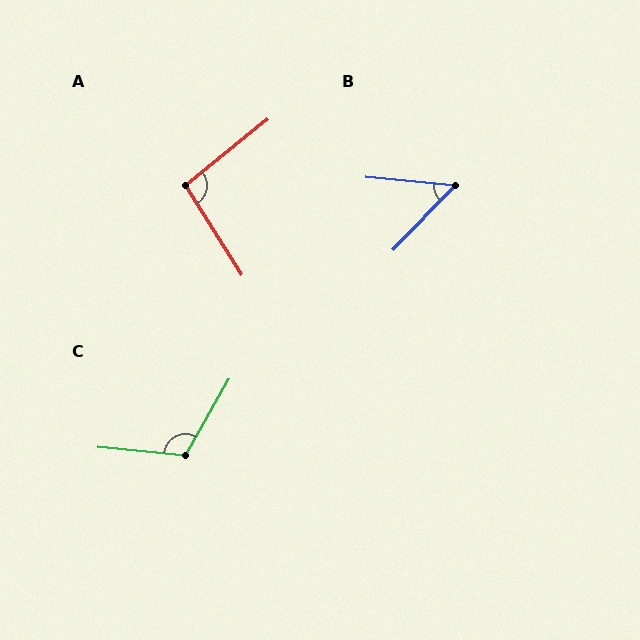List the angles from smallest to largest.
B (51°), A (97°), C (114°).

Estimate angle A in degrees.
Approximately 97 degrees.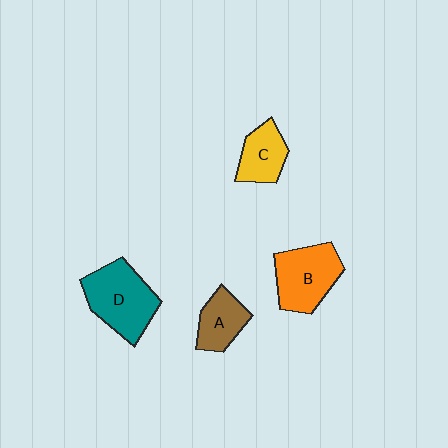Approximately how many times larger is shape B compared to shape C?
Approximately 1.5 times.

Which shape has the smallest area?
Shape A (brown).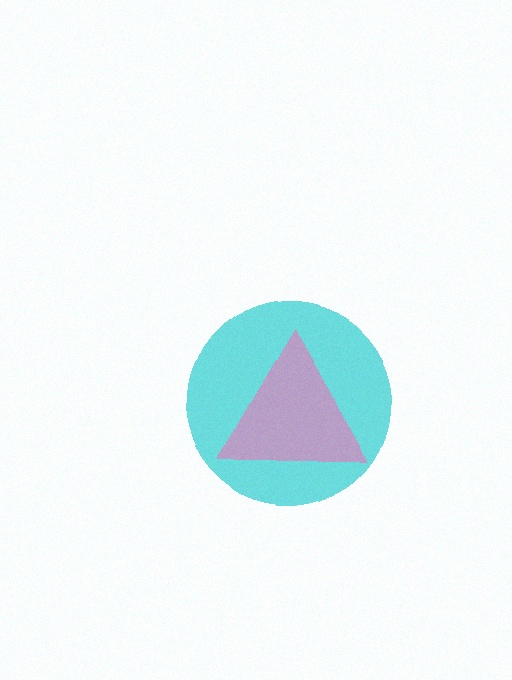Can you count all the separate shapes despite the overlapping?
Yes, there are 2 separate shapes.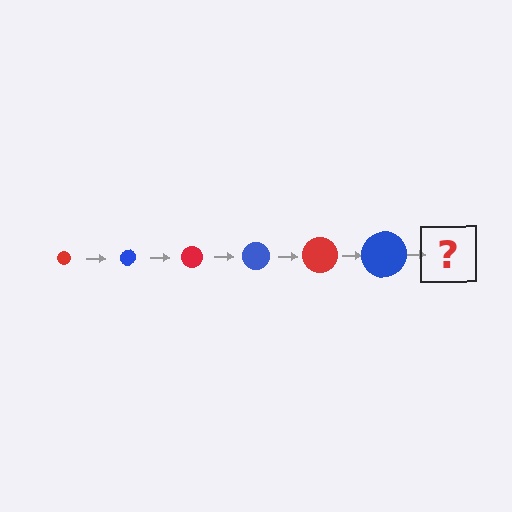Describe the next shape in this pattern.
It should be a red circle, larger than the previous one.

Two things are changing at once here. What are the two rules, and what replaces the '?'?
The two rules are that the circle grows larger each step and the color cycles through red and blue. The '?' should be a red circle, larger than the previous one.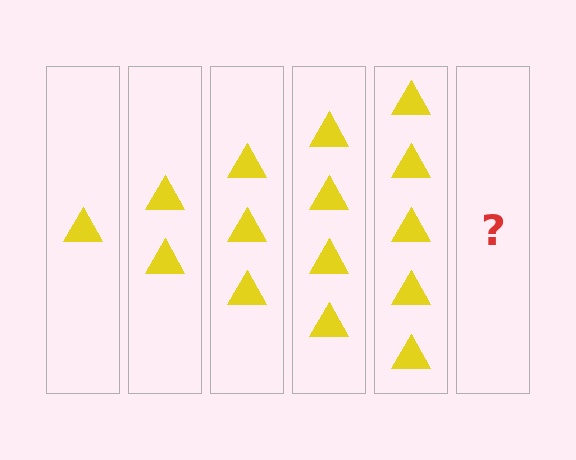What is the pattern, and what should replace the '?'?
The pattern is that each step adds one more triangle. The '?' should be 6 triangles.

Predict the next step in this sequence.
The next step is 6 triangles.